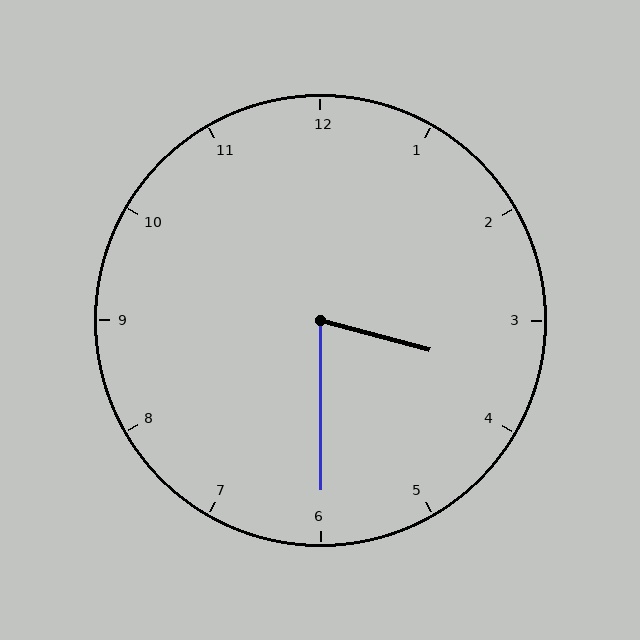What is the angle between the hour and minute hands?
Approximately 75 degrees.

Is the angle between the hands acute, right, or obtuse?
It is acute.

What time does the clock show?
3:30.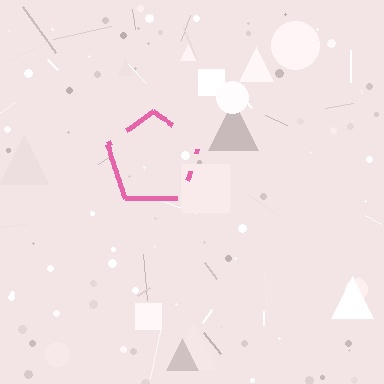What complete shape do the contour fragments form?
The contour fragments form a pentagon.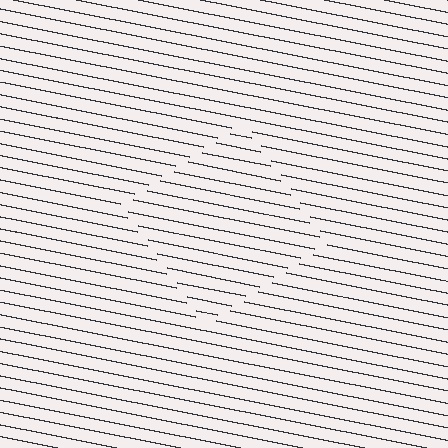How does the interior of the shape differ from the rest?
The interior of the shape contains the same grating, shifted by half a period — the contour is defined by the phase discontinuity where line-ends from the inner and outer gratings abut.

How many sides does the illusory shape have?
4 sides — the line-ends trace a square.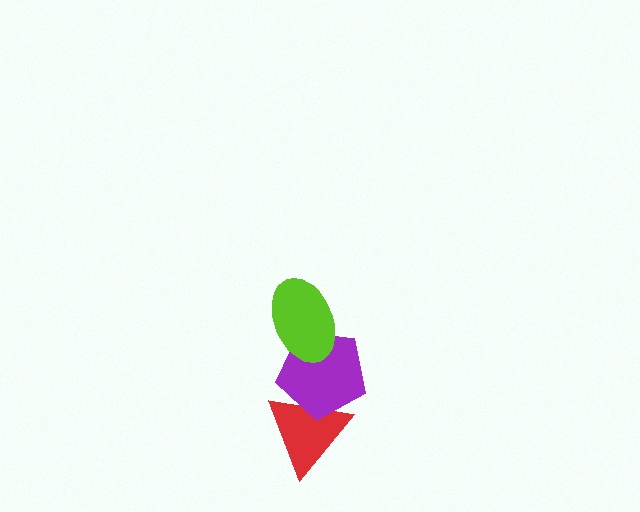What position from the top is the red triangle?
The red triangle is 3rd from the top.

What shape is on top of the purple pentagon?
The lime ellipse is on top of the purple pentagon.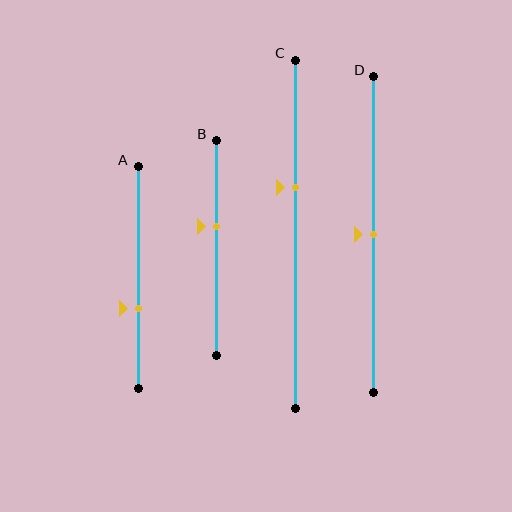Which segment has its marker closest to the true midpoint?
Segment D has its marker closest to the true midpoint.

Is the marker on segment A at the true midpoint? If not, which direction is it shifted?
No, the marker on segment A is shifted downward by about 14% of the segment length.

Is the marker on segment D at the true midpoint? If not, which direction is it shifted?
Yes, the marker on segment D is at the true midpoint.